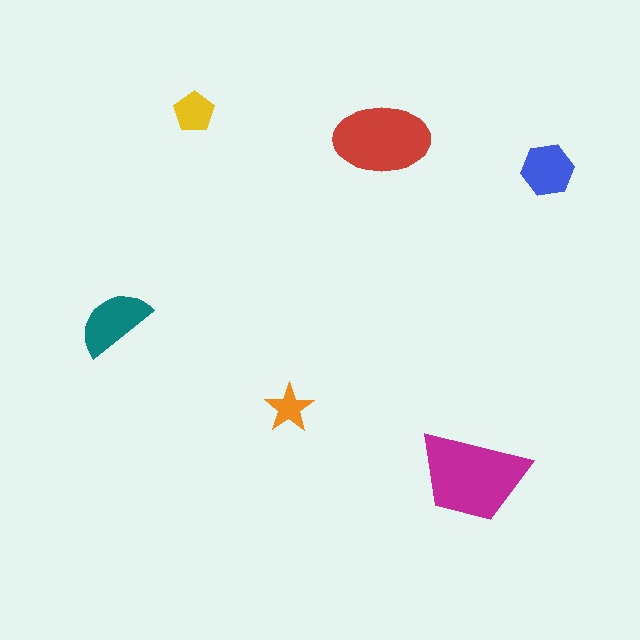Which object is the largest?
The magenta trapezoid.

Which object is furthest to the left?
The teal semicircle is leftmost.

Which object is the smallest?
The orange star.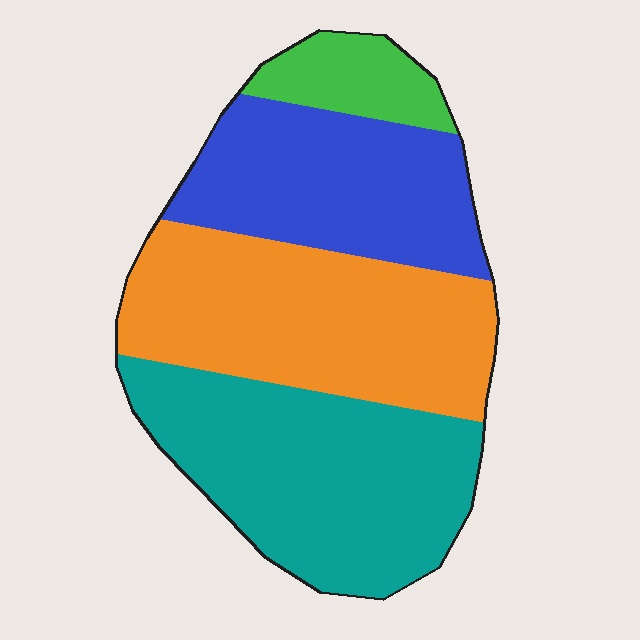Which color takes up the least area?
Green, at roughly 10%.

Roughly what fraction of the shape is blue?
Blue covers roughly 25% of the shape.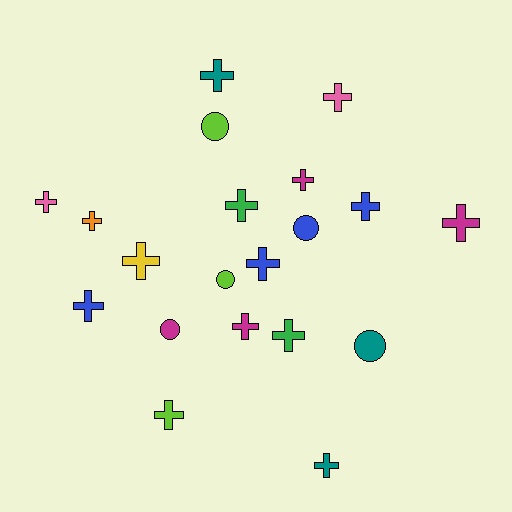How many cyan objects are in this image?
There are no cyan objects.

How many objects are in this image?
There are 20 objects.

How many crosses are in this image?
There are 15 crosses.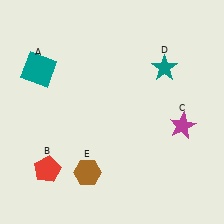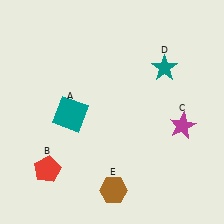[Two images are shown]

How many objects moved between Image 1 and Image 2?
2 objects moved between the two images.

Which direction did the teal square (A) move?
The teal square (A) moved down.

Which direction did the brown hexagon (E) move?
The brown hexagon (E) moved right.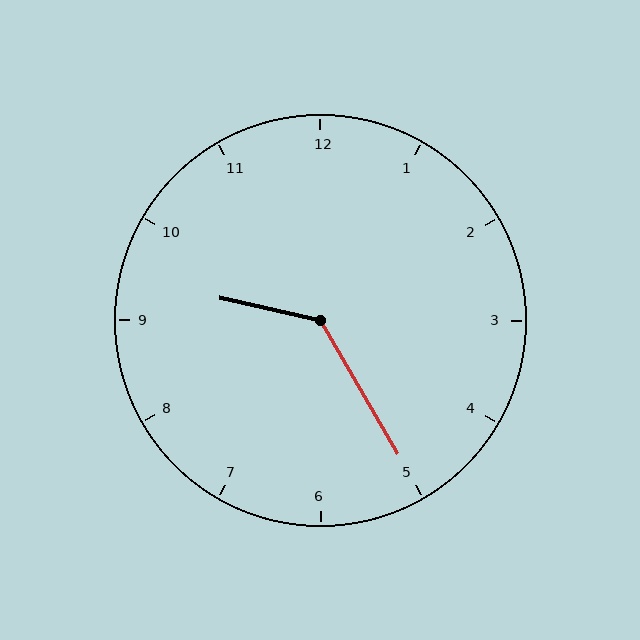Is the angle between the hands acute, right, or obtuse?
It is obtuse.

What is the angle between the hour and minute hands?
Approximately 132 degrees.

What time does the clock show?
9:25.